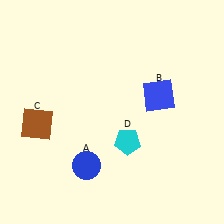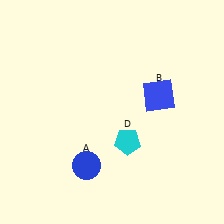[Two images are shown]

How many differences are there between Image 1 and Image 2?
There is 1 difference between the two images.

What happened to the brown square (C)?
The brown square (C) was removed in Image 2. It was in the bottom-left area of Image 1.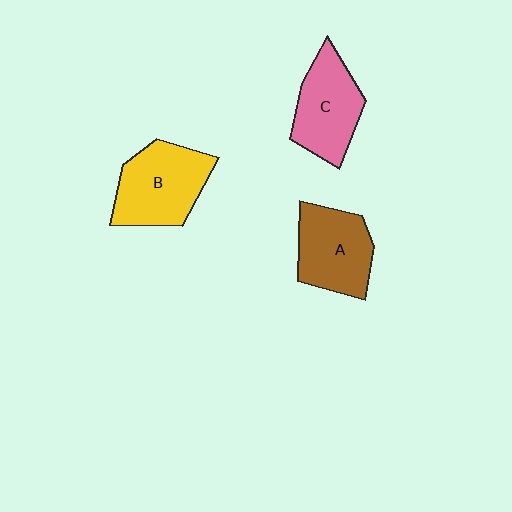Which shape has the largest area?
Shape B (yellow).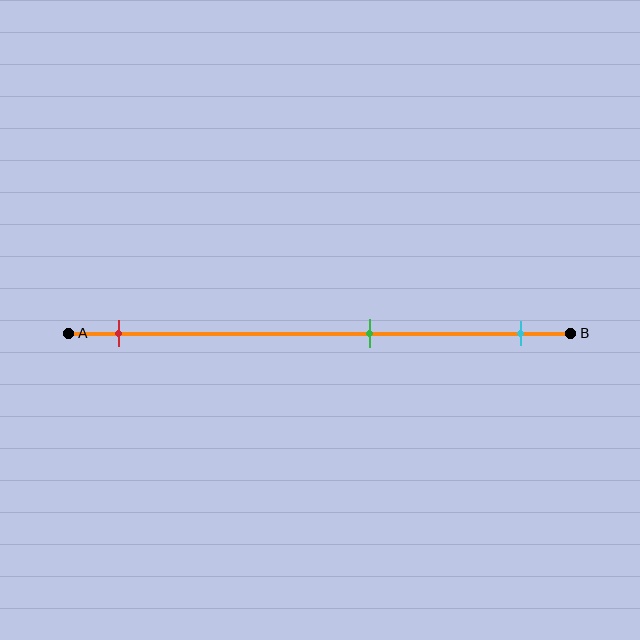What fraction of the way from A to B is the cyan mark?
The cyan mark is approximately 90% (0.9) of the way from A to B.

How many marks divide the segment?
There are 3 marks dividing the segment.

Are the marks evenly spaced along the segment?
No, the marks are not evenly spaced.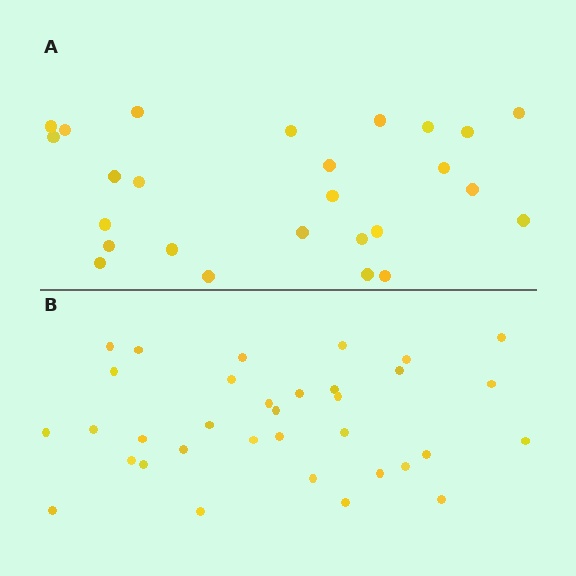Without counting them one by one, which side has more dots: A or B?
Region B (the bottom region) has more dots.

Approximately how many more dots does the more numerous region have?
Region B has roughly 8 or so more dots than region A.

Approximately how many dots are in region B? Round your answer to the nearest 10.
About 30 dots. (The exact count is 34, which rounds to 30.)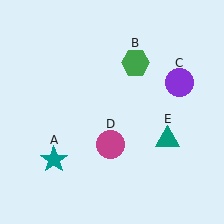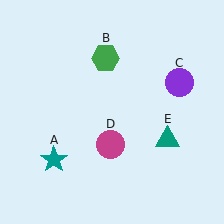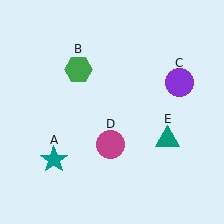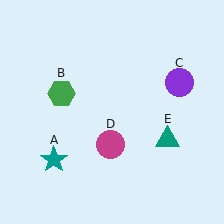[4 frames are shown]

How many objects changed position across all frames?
1 object changed position: green hexagon (object B).